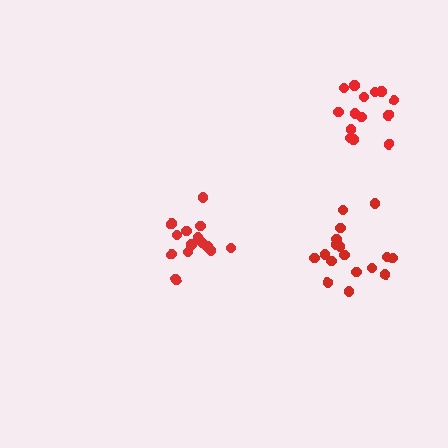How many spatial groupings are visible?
There are 3 spatial groupings.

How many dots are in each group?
Group 1: 14 dots, Group 2: 14 dots, Group 3: 17 dots (45 total).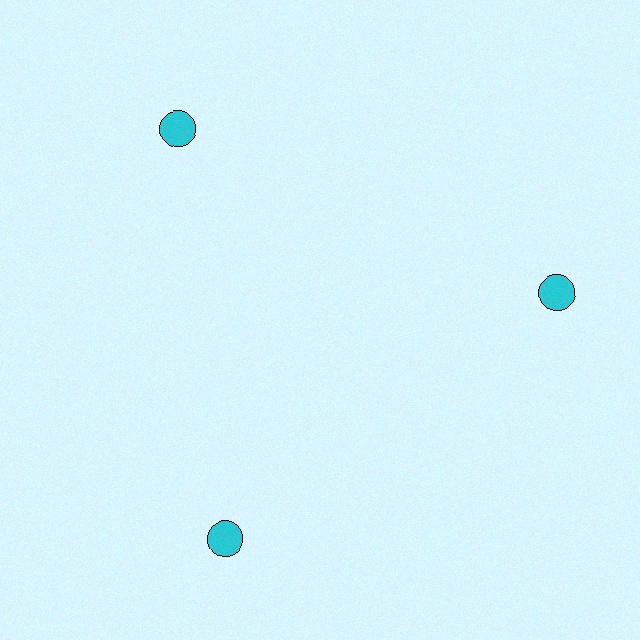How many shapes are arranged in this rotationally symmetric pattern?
There are 3 shapes, arranged in 3 groups of 1.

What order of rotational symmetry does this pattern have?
This pattern has 3-fold rotational symmetry.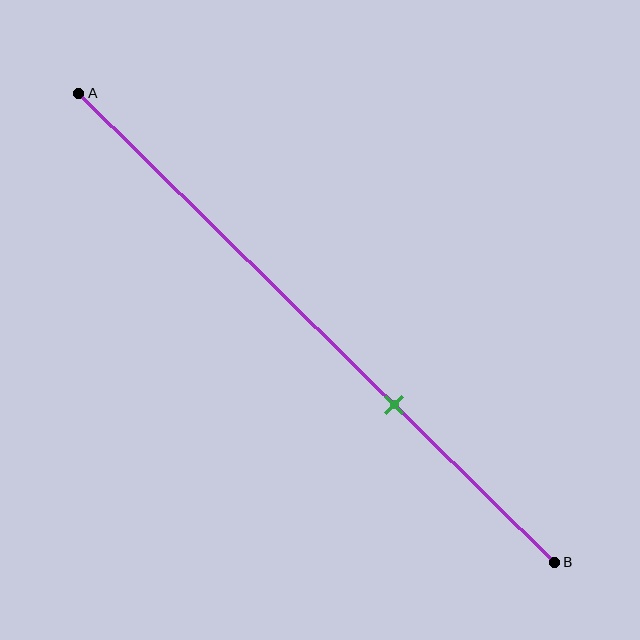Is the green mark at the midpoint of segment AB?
No, the mark is at about 65% from A, not at the 50% midpoint.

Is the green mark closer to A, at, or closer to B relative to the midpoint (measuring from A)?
The green mark is closer to point B than the midpoint of segment AB.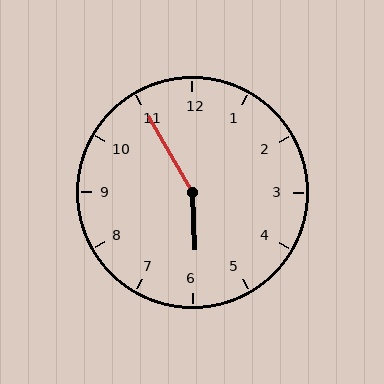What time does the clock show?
5:55.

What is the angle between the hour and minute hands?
Approximately 152 degrees.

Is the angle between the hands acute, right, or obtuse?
It is obtuse.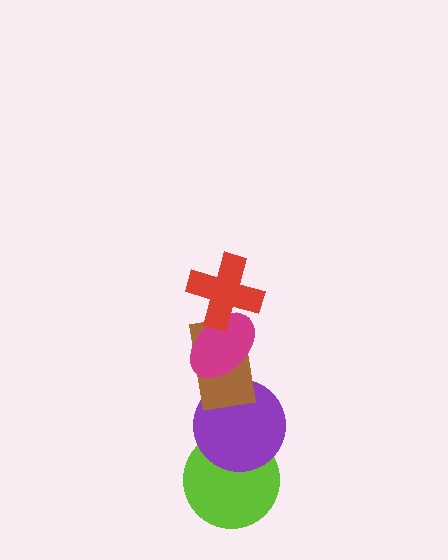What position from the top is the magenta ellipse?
The magenta ellipse is 2nd from the top.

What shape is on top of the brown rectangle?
The magenta ellipse is on top of the brown rectangle.